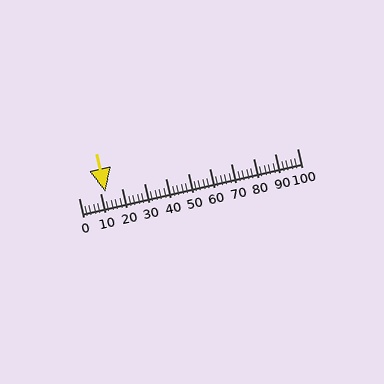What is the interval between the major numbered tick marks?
The major tick marks are spaced 10 units apart.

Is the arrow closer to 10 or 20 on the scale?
The arrow is closer to 10.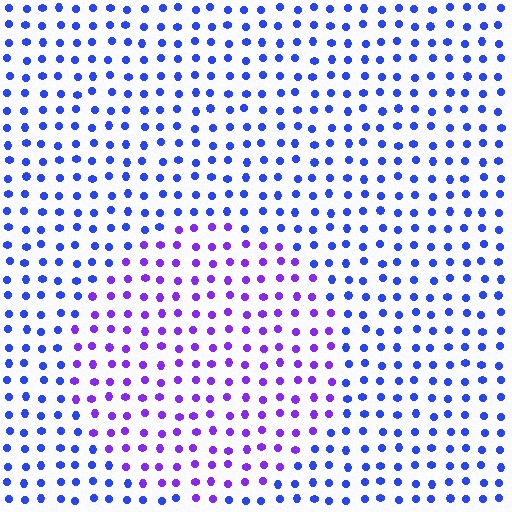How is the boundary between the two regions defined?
The boundary is defined purely by a slight shift in hue (about 39 degrees). Spacing, size, and orientation are identical on both sides.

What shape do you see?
I see a circle.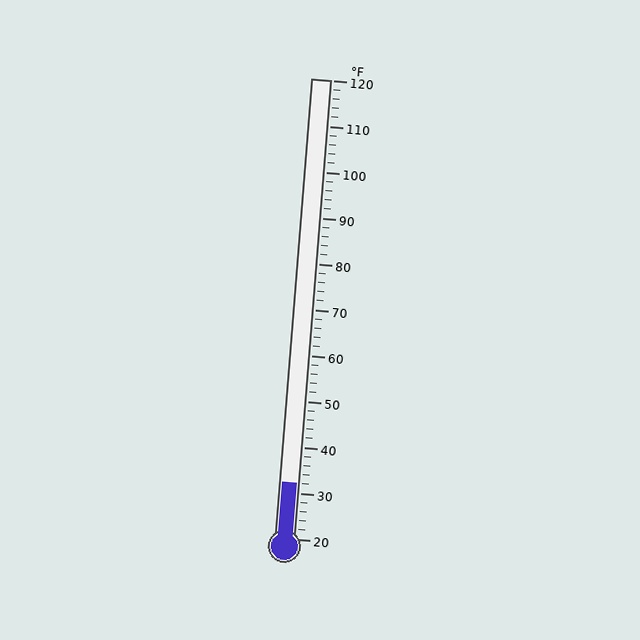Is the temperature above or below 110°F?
The temperature is below 110°F.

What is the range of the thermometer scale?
The thermometer scale ranges from 20°F to 120°F.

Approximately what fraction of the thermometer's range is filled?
The thermometer is filled to approximately 10% of its range.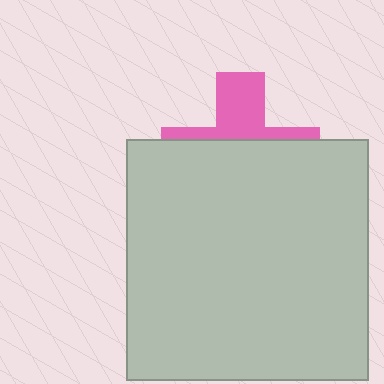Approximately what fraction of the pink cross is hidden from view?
Roughly 64% of the pink cross is hidden behind the light gray square.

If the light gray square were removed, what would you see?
You would see the complete pink cross.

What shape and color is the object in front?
The object in front is a light gray square.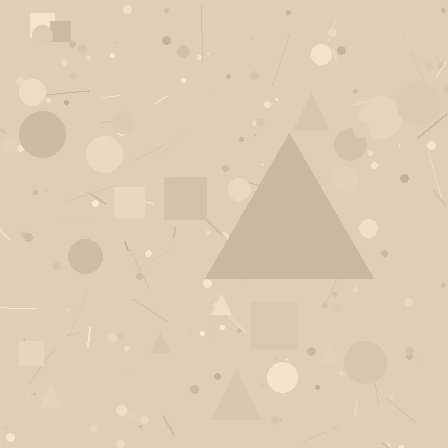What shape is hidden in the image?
A triangle is hidden in the image.